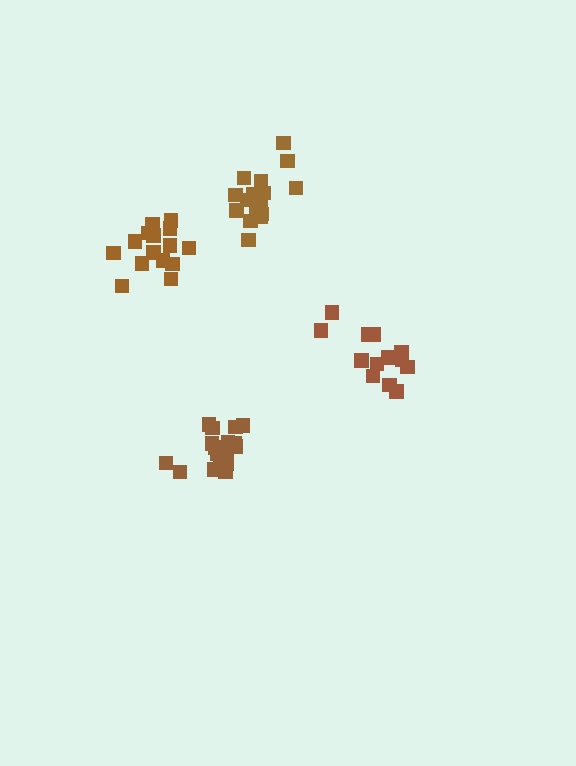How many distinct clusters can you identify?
There are 4 distinct clusters.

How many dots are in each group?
Group 1: 15 dots, Group 2: 16 dots, Group 3: 18 dots, Group 4: 13 dots (62 total).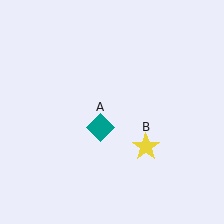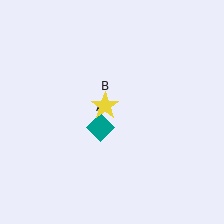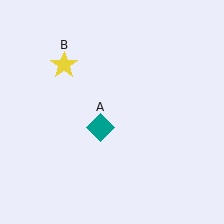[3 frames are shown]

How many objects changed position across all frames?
1 object changed position: yellow star (object B).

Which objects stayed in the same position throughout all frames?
Teal diamond (object A) remained stationary.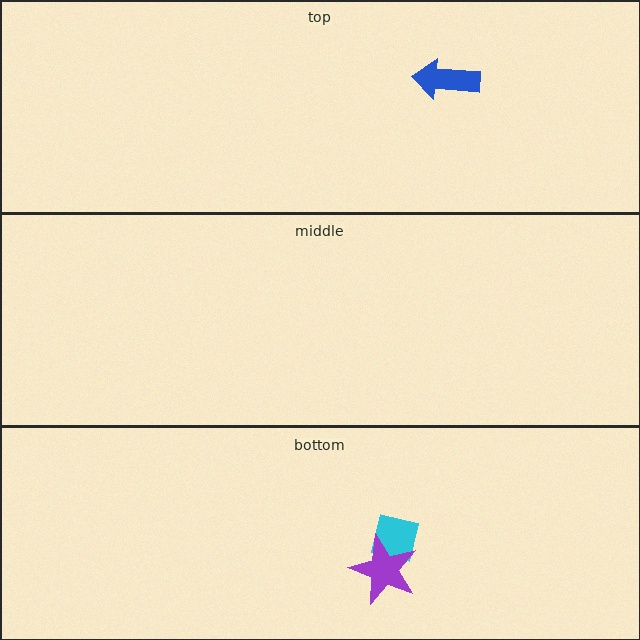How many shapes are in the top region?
1.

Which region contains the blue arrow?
The top region.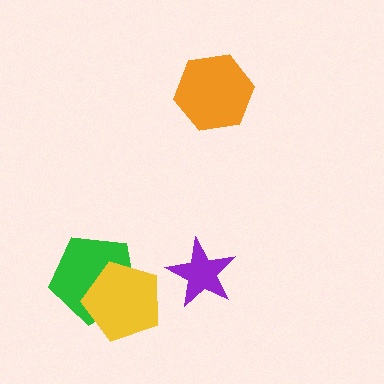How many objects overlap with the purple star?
0 objects overlap with the purple star.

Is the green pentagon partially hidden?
Yes, it is partially covered by another shape.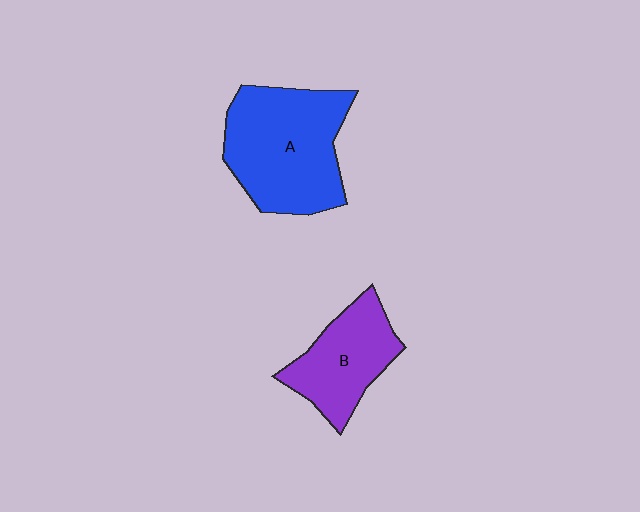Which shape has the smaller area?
Shape B (purple).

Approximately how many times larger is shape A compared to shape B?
Approximately 1.6 times.